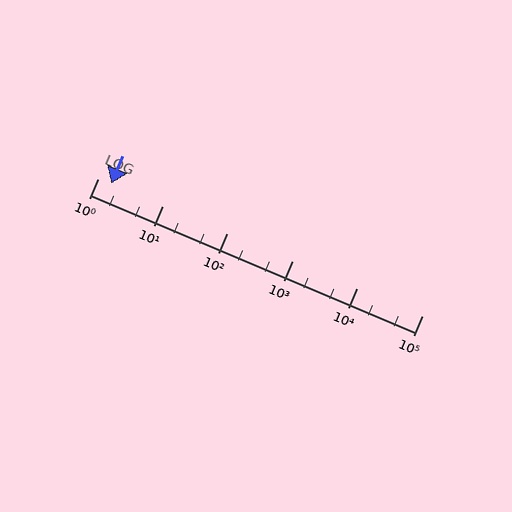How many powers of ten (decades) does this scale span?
The scale spans 5 decades, from 1 to 100000.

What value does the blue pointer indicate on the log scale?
The pointer indicates approximately 1.6.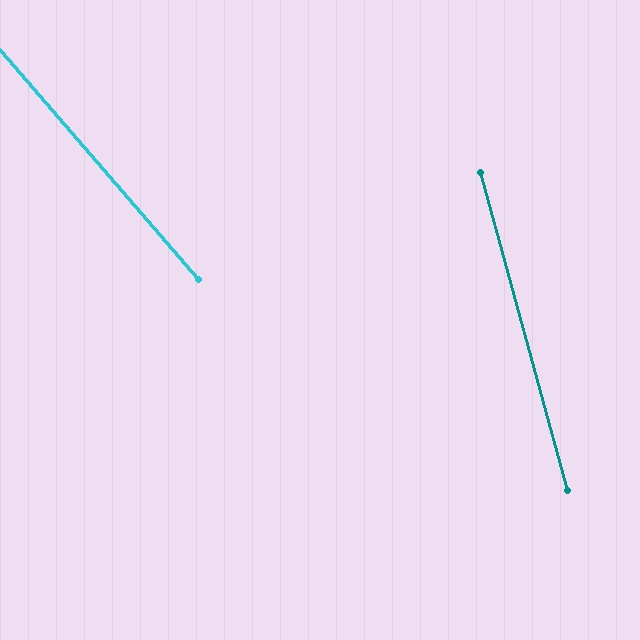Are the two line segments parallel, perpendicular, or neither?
Neither parallel nor perpendicular — they differ by about 26°.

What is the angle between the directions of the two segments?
Approximately 26 degrees.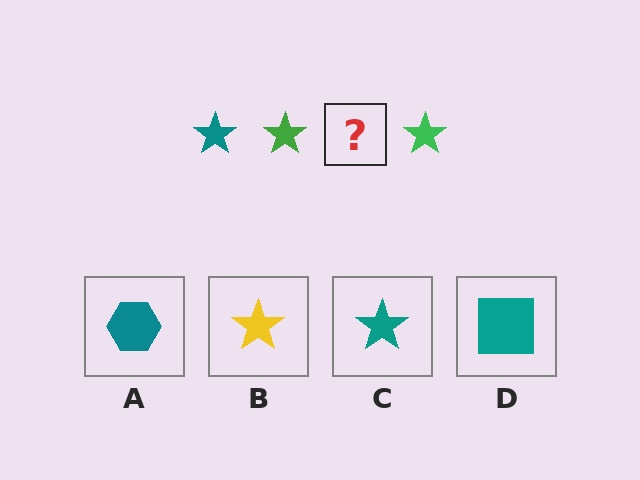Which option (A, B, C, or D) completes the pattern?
C.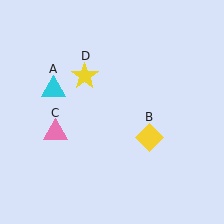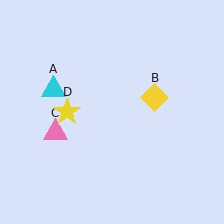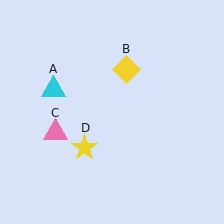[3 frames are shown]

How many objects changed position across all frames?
2 objects changed position: yellow diamond (object B), yellow star (object D).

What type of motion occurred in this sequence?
The yellow diamond (object B), yellow star (object D) rotated counterclockwise around the center of the scene.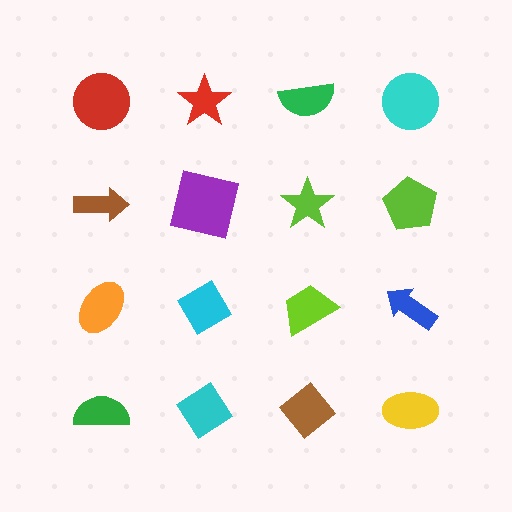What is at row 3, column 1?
An orange ellipse.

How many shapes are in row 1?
4 shapes.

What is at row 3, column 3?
A lime trapezoid.